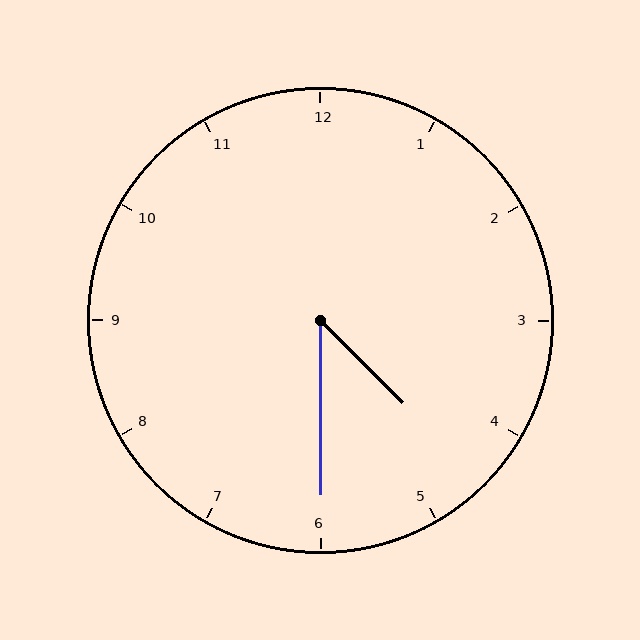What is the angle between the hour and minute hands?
Approximately 45 degrees.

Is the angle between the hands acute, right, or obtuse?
It is acute.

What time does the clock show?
4:30.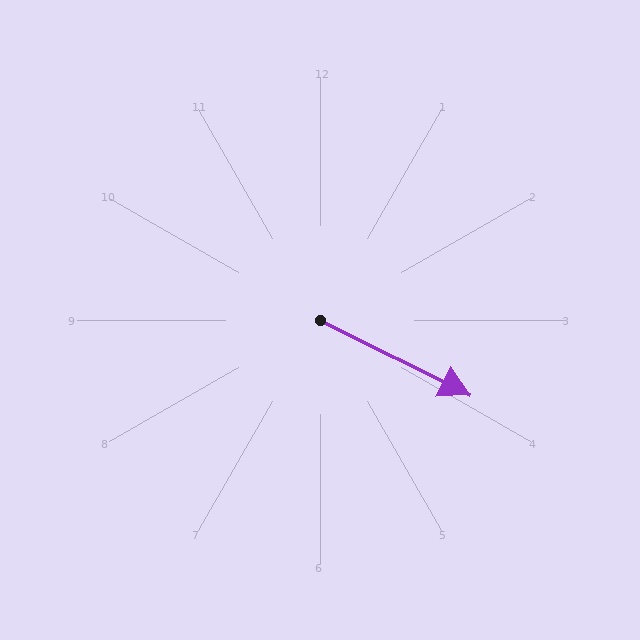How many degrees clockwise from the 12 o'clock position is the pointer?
Approximately 116 degrees.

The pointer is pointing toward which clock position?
Roughly 4 o'clock.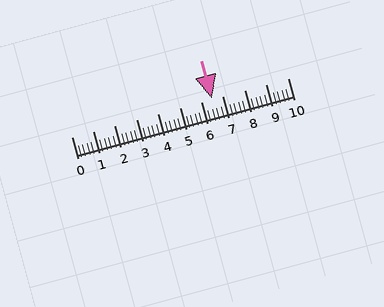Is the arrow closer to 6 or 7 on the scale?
The arrow is closer to 7.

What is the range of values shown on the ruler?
The ruler shows values from 0 to 10.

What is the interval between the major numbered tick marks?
The major tick marks are spaced 1 units apart.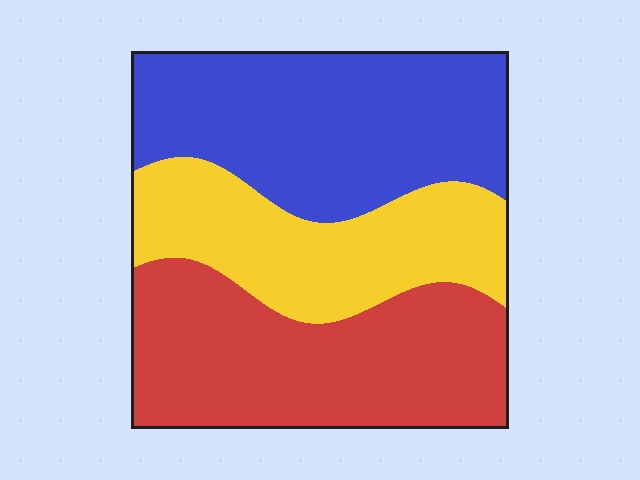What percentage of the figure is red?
Red covers around 35% of the figure.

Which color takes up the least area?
Yellow, at roughly 25%.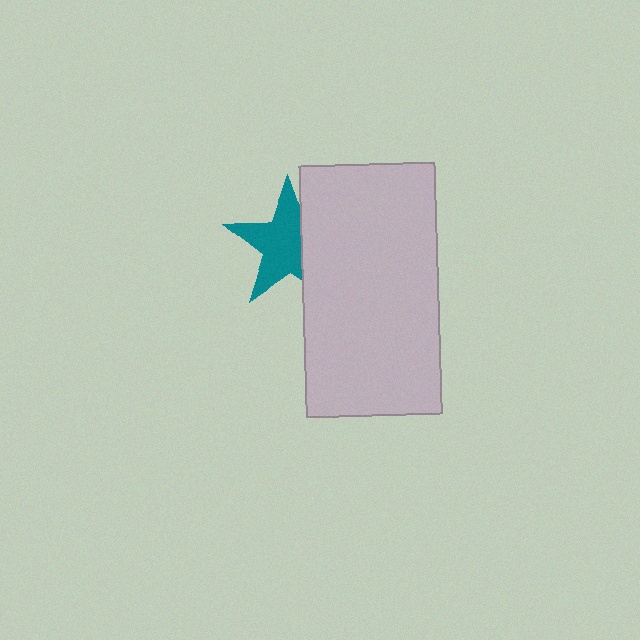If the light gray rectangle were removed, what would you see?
You would see the complete teal star.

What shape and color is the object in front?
The object in front is a light gray rectangle.